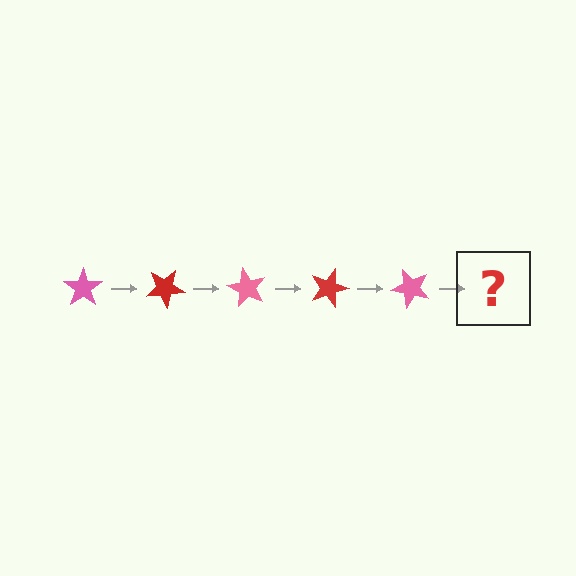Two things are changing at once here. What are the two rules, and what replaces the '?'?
The two rules are that it rotates 30 degrees each step and the color cycles through pink and red. The '?' should be a red star, rotated 150 degrees from the start.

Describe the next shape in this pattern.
It should be a red star, rotated 150 degrees from the start.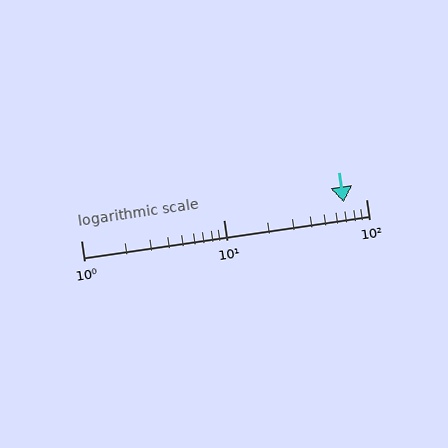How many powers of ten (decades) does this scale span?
The scale spans 2 decades, from 1 to 100.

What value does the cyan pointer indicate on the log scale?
The pointer indicates approximately 70.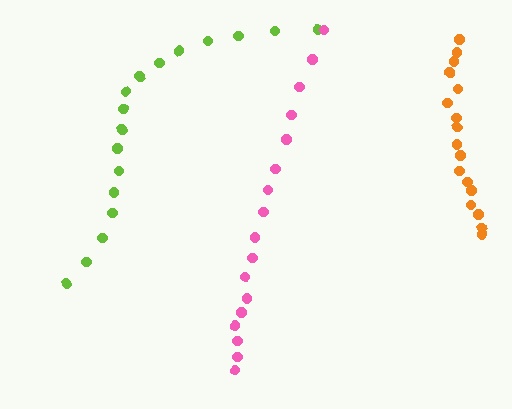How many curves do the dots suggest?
There are 3 distinct paths.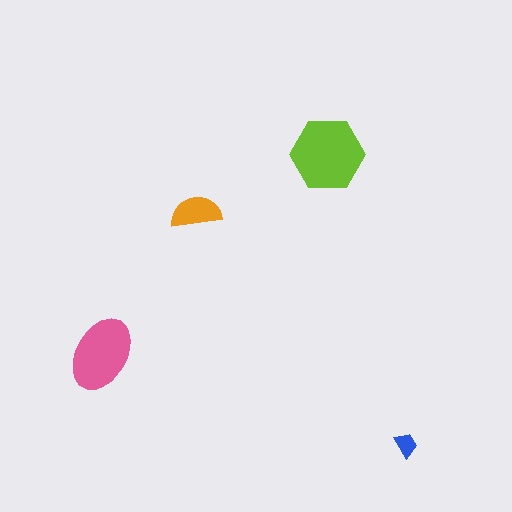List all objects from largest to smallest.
The lime hexagon, the pink ellipse, the orange semicircle, the blue trapezoid.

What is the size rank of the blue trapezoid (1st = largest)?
4th.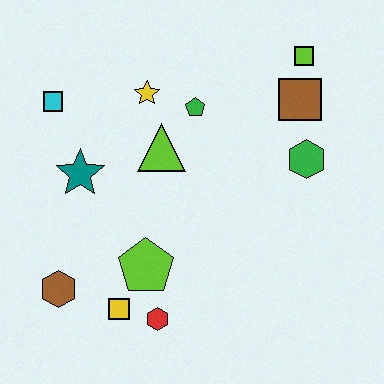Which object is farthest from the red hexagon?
The lime square is farthest from the red hexagon.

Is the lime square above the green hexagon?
Yes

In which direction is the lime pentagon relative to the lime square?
The lime pentagon is below the lime square.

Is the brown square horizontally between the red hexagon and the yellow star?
No